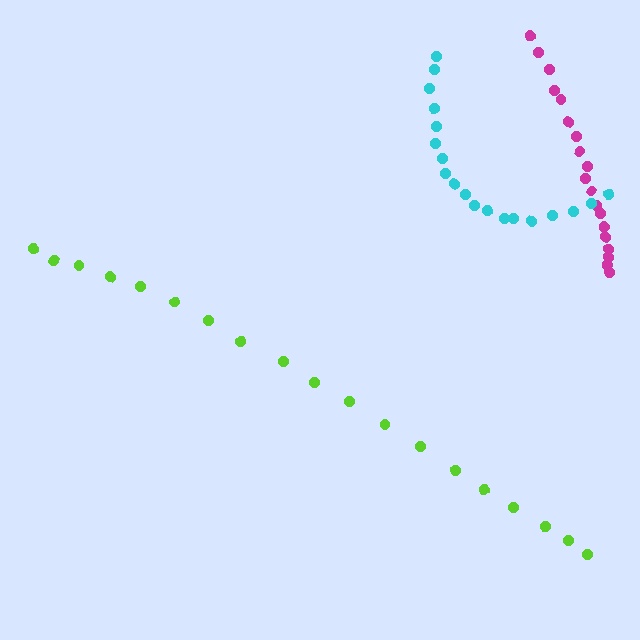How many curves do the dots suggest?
There are 3 distinct paths.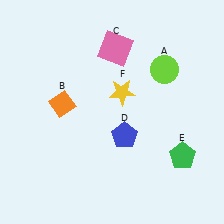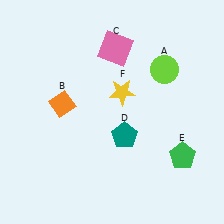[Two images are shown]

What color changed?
The pentagon (D) changed from blue in Image 1 to teal in Image 2.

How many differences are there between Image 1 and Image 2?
There is 1 difference between the two images.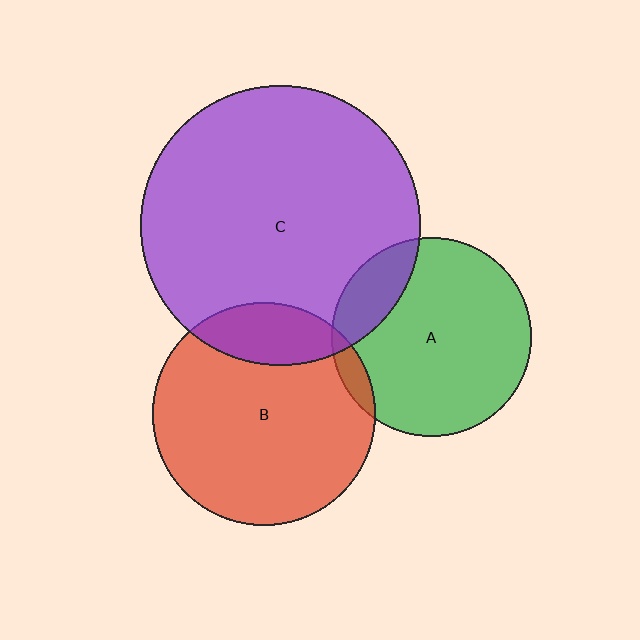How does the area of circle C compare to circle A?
Approximately 2.0 times.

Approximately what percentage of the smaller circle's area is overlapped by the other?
Approximately 5%.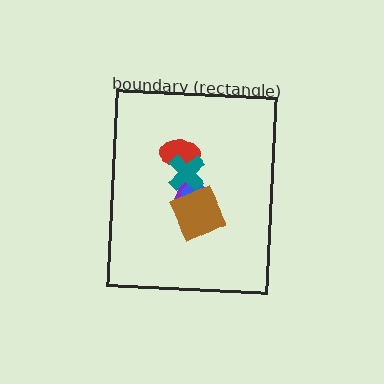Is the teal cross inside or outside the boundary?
Inside.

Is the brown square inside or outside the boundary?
Inside.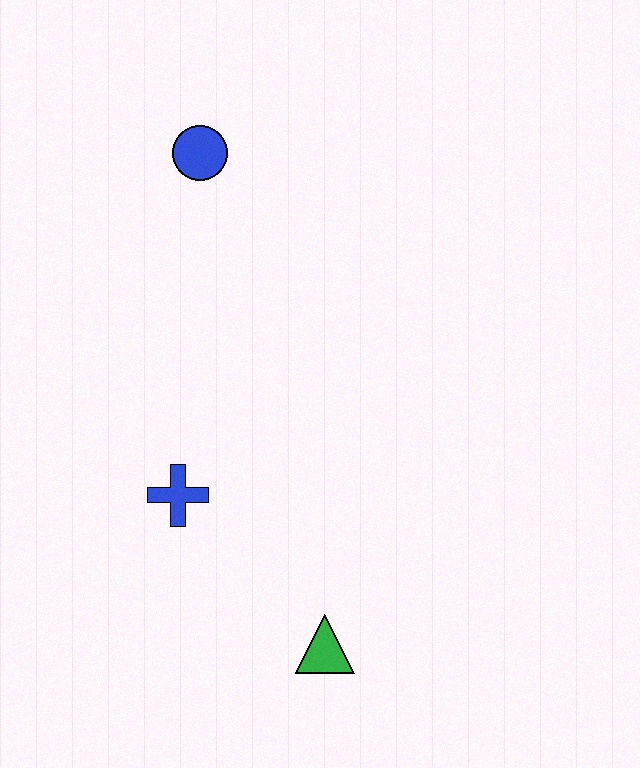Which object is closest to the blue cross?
The green triangle is closest to the blue cross.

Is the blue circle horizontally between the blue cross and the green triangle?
Yes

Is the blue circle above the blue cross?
Yes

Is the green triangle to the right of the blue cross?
Yes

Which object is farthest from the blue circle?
The green triangle is farthest from the blue circle.